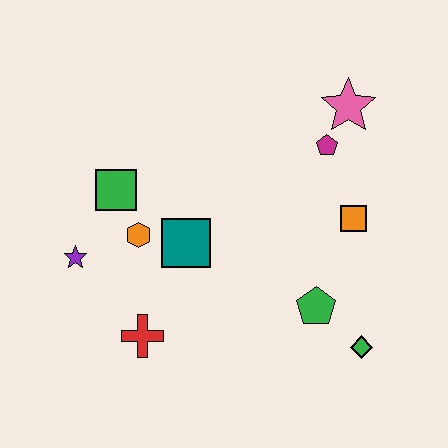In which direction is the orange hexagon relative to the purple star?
The orange hexagon is to the right of the purple star.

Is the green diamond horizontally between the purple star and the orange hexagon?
No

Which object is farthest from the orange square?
The purple star is farthest from the orange square.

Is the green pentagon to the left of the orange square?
Yes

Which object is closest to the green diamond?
The green pentagon is closest to the green diamond.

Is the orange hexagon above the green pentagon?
Yes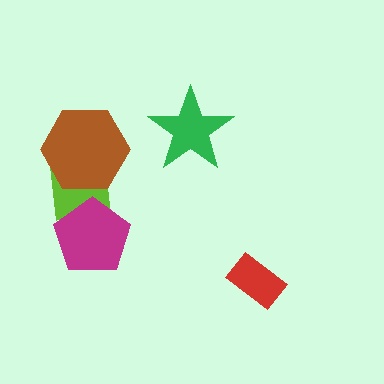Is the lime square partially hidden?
Yes, it is partially covered by another shape.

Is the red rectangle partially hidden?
No, no other shape covers it.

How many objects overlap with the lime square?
2 objects overlap with the lime square.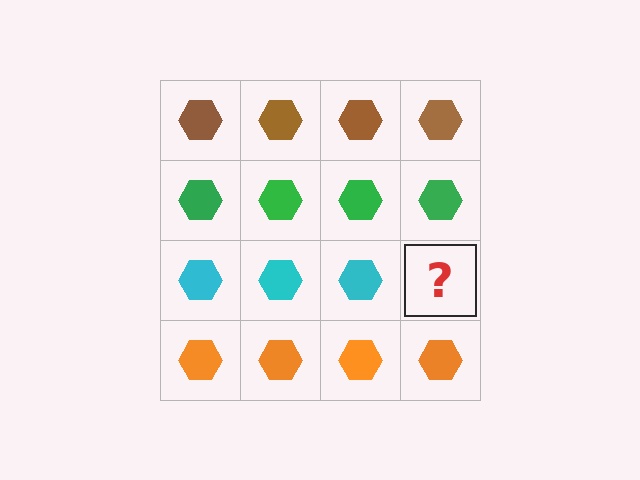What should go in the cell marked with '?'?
The missing cell should contain a cyan hexagon.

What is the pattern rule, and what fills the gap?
The rule is that each row has a consistent color. The gap should be filled with a cyan hexagon.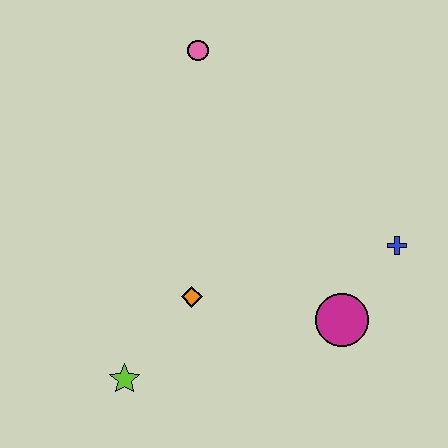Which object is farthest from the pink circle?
The lime star is farthest from the pink circle.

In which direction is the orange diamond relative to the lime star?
The orange diamond is above the lime star.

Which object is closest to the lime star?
The orange diamond is closest to the lime star.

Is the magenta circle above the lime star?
Yes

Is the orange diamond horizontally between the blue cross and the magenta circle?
No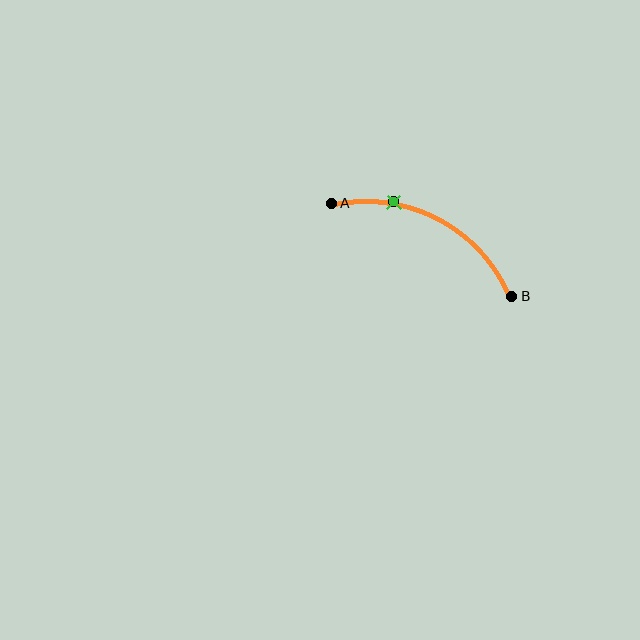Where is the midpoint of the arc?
The arc midpoint is the point on the curve farthest from the straight line joining A and B. It sits above that line.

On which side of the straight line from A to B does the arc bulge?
The arc bulges above the straight line connecting A and B.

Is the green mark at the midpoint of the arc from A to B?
No. The green mark lies on the arc but is closer to endpoint A. The arc midpoint would be at the point on the curve equidistant along the arc from both A and B.